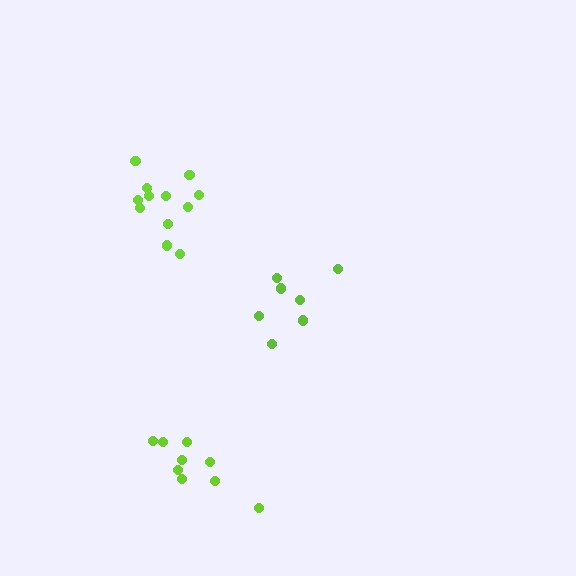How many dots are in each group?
Group 1: 12 dots, Group 2: 9 dots, Group 3: 7 dots (28 total).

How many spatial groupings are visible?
There are 3 spatial groupings.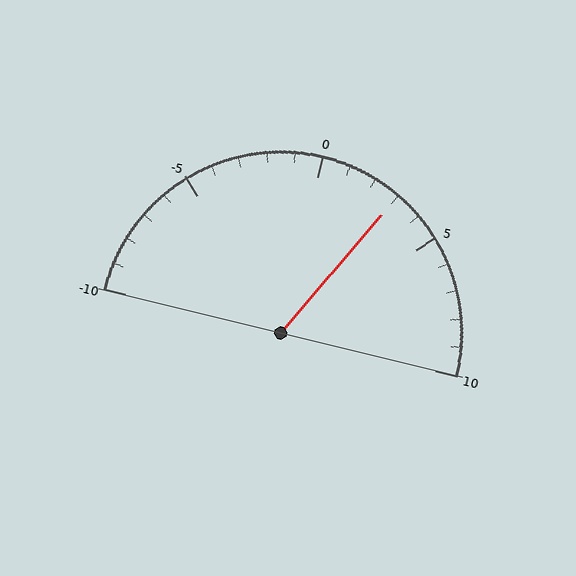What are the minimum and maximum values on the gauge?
The gauge ranges from -10 to 10.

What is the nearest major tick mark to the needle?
The nearest major tick mark is 5.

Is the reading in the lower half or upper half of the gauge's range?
The reading is in the upper half of the range (-10 to 10).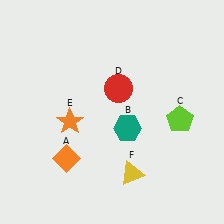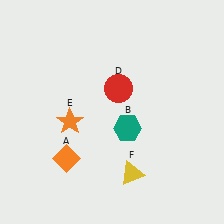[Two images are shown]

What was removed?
The lime pentagon (C) was removed in Image 2.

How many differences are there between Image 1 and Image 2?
There is 1 difference between the two images.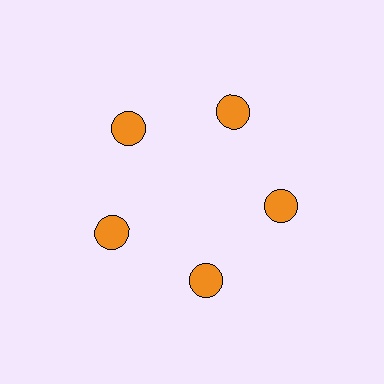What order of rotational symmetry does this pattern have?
This pattern has 5-fold rotational symmetry.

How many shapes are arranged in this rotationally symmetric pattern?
There are 5 shapes, arranged in 5 groups of 1.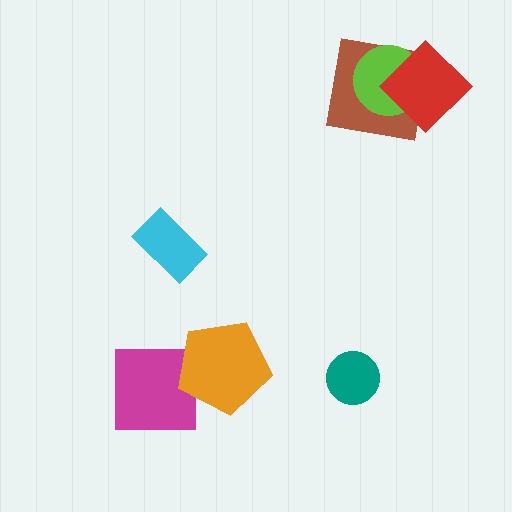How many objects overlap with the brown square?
2 objects overlap with the brown square.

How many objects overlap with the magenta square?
1 object overlaps with the magenta square.